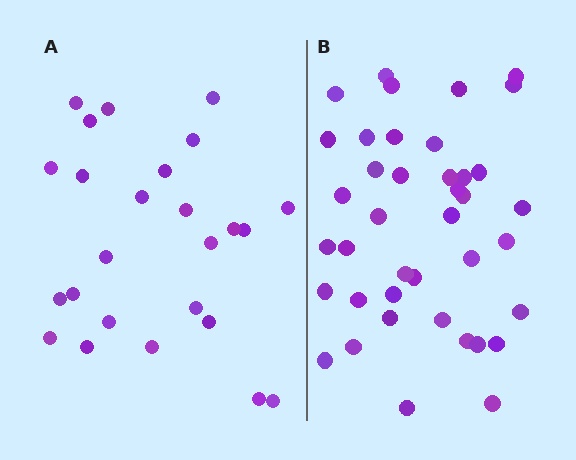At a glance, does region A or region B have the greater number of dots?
Region B (the right region) has more dots.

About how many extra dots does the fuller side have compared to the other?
Region B has approximately 15 more dots than region A.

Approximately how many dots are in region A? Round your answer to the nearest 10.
About 20 dots. (The exact count is 25, which rounds to 20.)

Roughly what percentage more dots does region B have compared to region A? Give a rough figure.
About 60% more.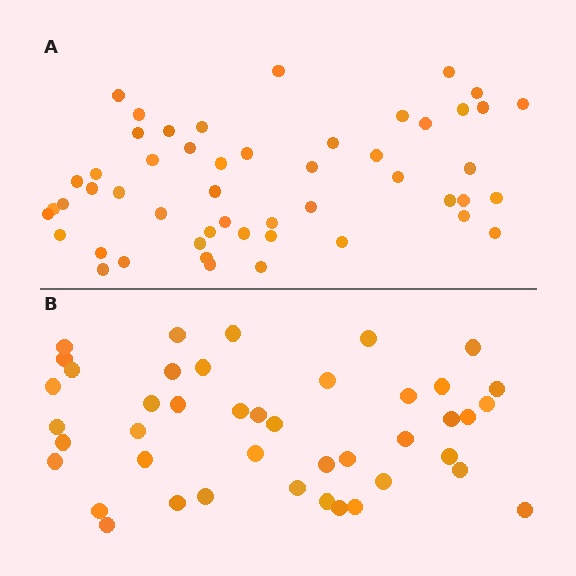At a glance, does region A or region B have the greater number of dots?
Region A (the top region) has more dots.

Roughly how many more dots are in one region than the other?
Region A has roughly 8 or so more dots than region B.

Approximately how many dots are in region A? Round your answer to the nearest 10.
About 50 dots. (The exact count is 51, which rounds to 50.)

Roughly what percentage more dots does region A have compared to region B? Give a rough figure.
About 20% more.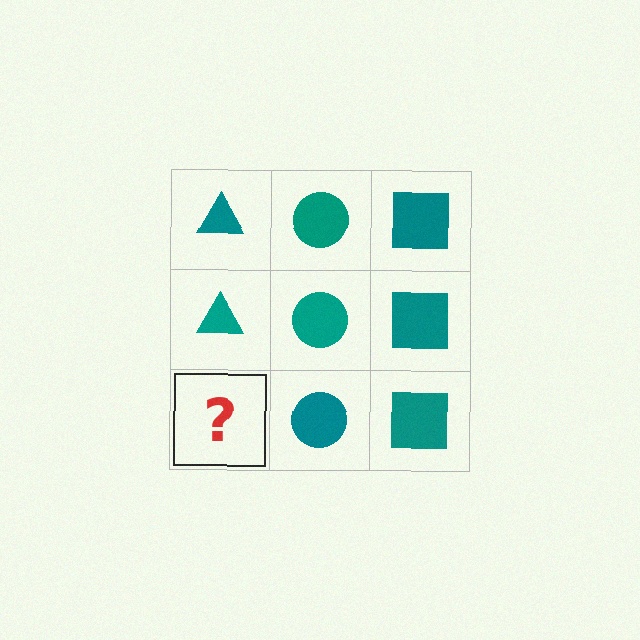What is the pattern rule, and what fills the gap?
The rule is that each column has a consistent shape. The gap should be filled with a teal triangle.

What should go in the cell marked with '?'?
The missing cell should contain a teal triangle.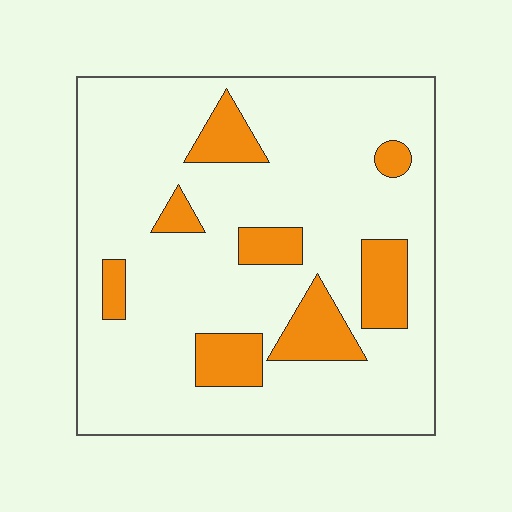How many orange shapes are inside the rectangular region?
8.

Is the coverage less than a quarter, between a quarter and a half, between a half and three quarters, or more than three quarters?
Less than a quarter.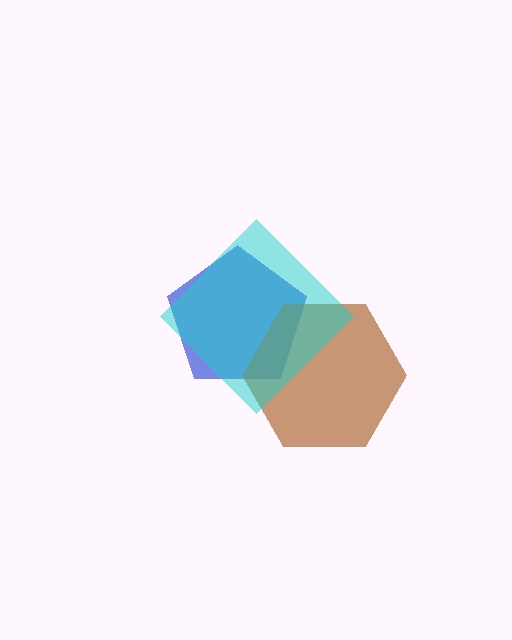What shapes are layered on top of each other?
The layered shapes are: a blue pentagon, a brown hexagon, a cyan diamond.